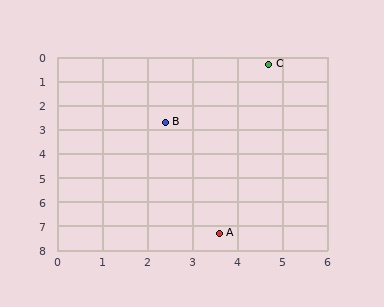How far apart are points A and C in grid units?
Points A and C are about 7.1 grid units apart.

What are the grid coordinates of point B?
Point B is at approximately (2.4, 2.7).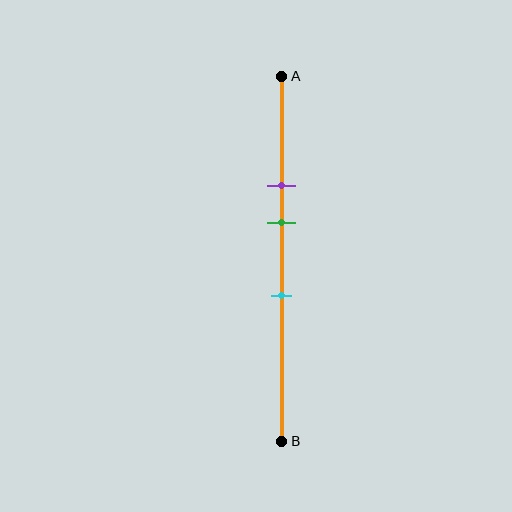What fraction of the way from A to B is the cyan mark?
The cyan mark is approximately 60% (0.6) of the way from A to B.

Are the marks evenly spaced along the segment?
Yes, the marks are approximately evenly spaced.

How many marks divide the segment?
There are 3 marks dividing the segment.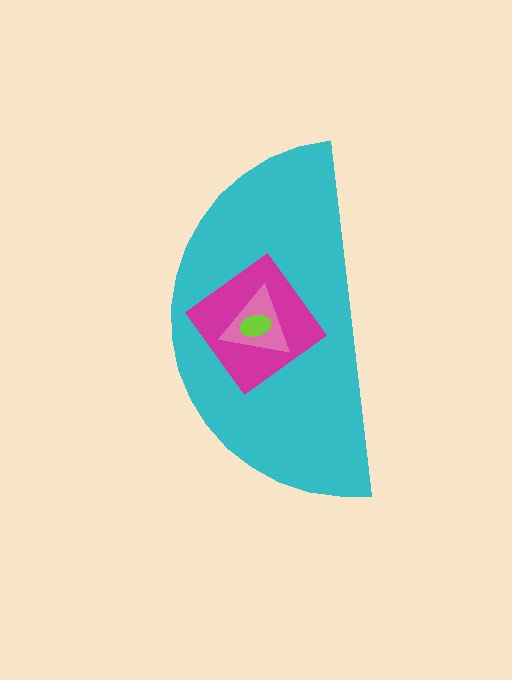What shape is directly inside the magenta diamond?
The pink triangle.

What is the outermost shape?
The cyan semicircle.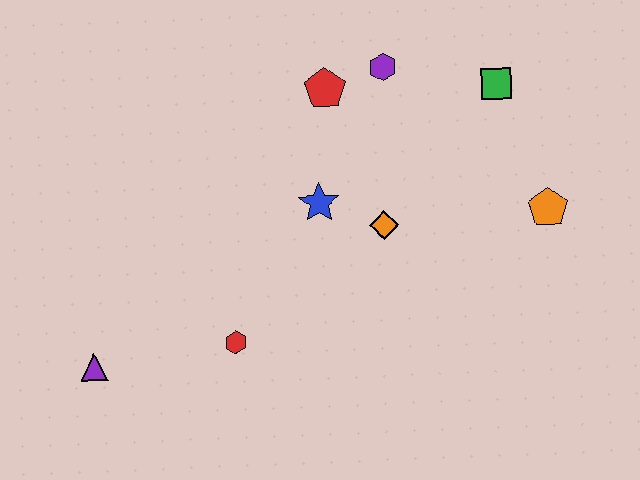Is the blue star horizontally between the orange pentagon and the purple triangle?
Yes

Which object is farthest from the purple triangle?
The green square is farthest from the purple triangle.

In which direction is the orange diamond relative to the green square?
The orange diamond is below the green square.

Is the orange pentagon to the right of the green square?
Yes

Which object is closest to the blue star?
The orange diamond is closest to the blue star.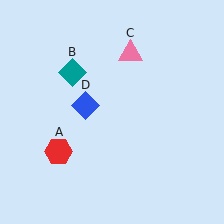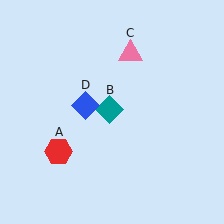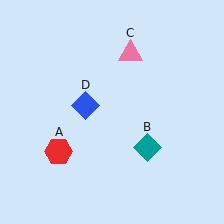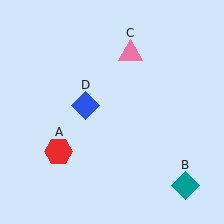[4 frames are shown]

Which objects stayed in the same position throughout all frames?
Red hexagon (object A) and pink triangle (object C) and blue diamond (object D) remained stationary.